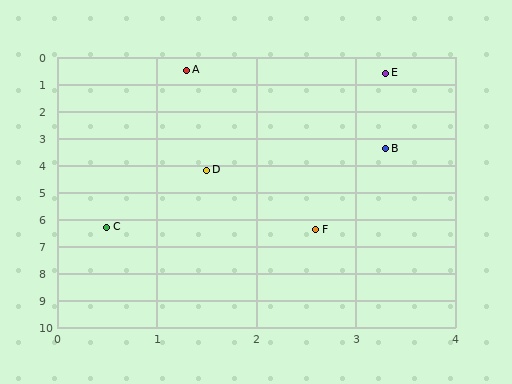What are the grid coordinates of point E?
Point E is at approximately (3.3, 0.6).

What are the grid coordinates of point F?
Point F is at approximately (2.6, 6.4).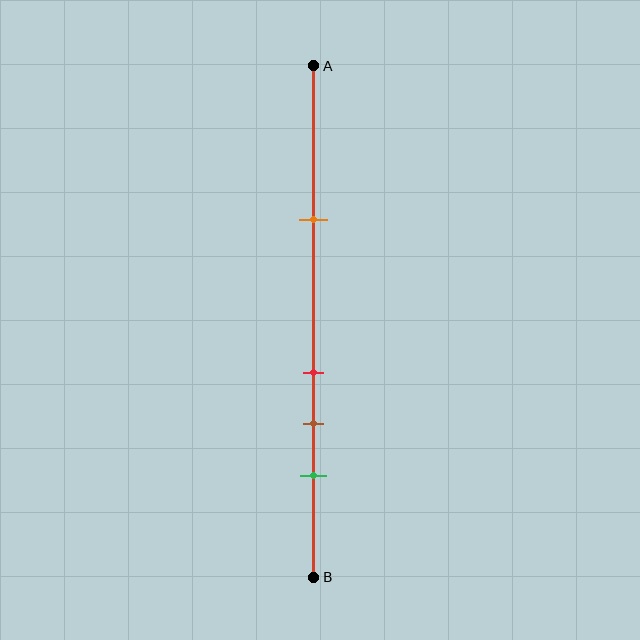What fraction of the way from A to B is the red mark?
The red mark is approximately 60% (0.6) of the way from A to B.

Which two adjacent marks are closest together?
The red and brown marks are the closest adjacent pair.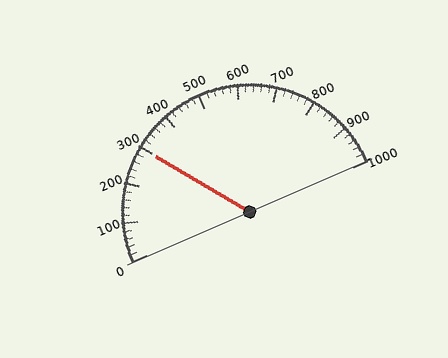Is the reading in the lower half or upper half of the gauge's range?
The reading is in the lower half of the range (0 to 1000).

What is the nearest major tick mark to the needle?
The nearest major tick mark is 300.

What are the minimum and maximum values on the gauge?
The gauge ranges from 0 to 1000.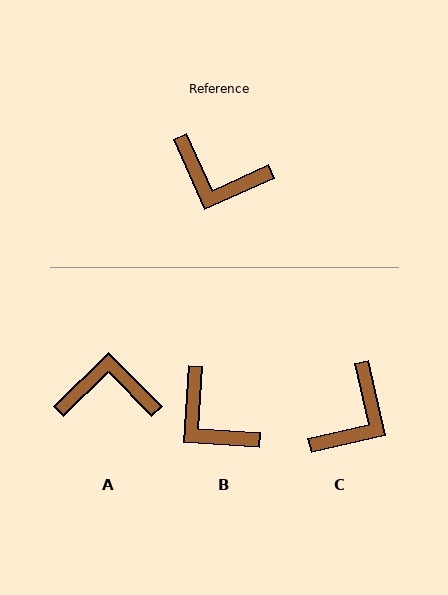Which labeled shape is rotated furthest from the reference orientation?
A, about 159 degrees away.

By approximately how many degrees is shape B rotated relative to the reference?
Approximately 28 degrees clockwise.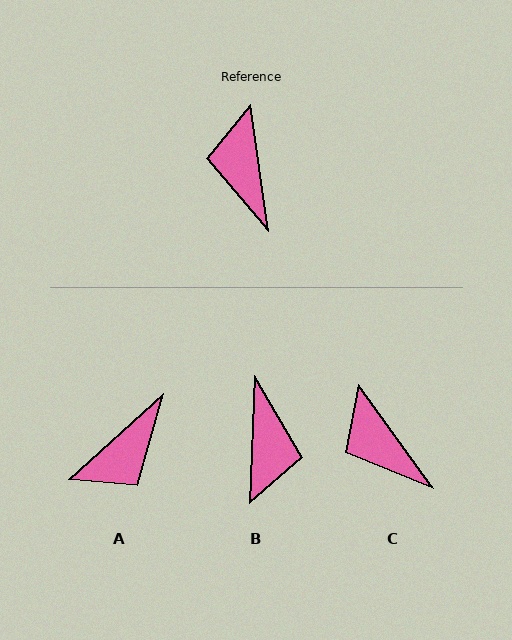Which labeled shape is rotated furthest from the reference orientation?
B, about 170 degrees away.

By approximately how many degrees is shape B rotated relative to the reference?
Approximately 170 degrees counter-clockwise.